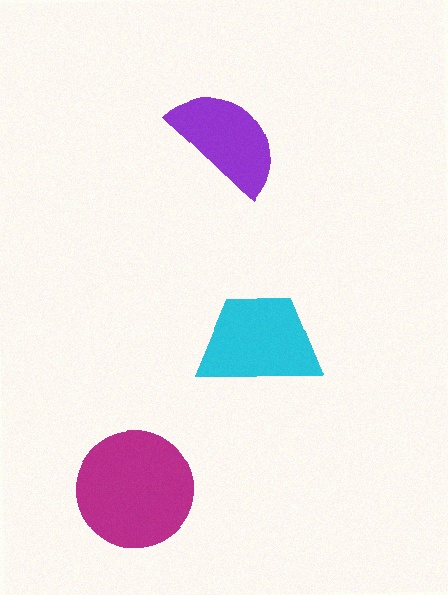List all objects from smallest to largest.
The purple semicircle, the cyan trapezoid, the magenta circle.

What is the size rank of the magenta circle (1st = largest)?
1st.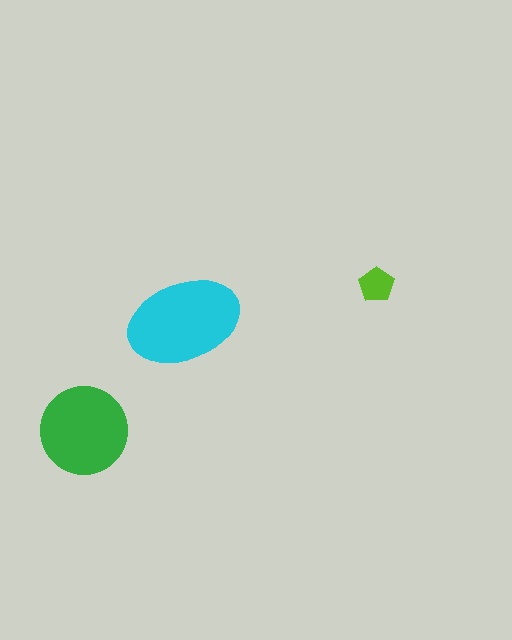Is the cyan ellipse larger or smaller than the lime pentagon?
Larger.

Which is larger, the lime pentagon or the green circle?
The green circle.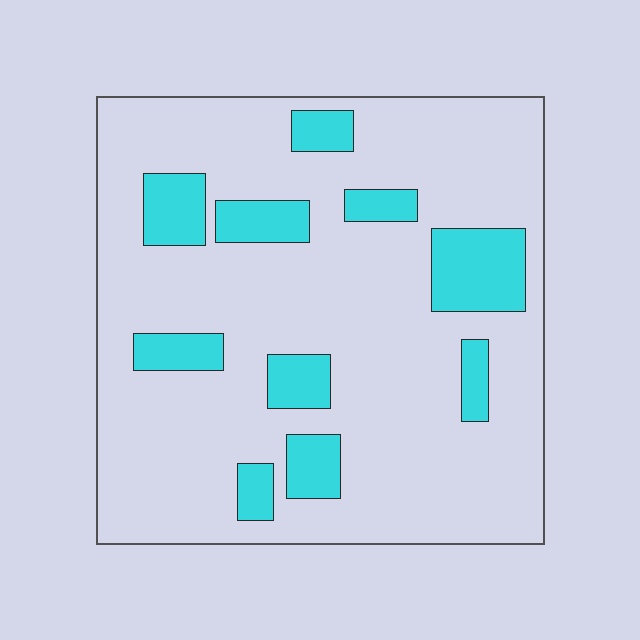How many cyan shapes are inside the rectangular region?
10.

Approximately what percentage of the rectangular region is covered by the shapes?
Approximately 20%.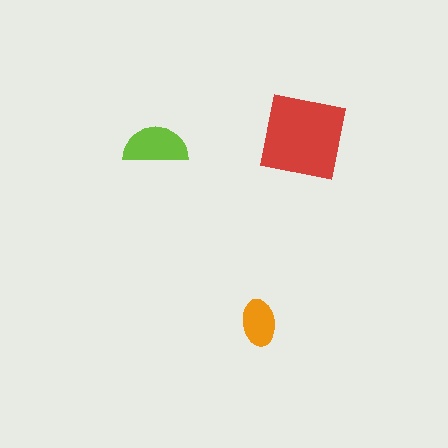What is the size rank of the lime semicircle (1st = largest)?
2nd.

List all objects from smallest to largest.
The orange ellipse, the lime semicircle, the red square.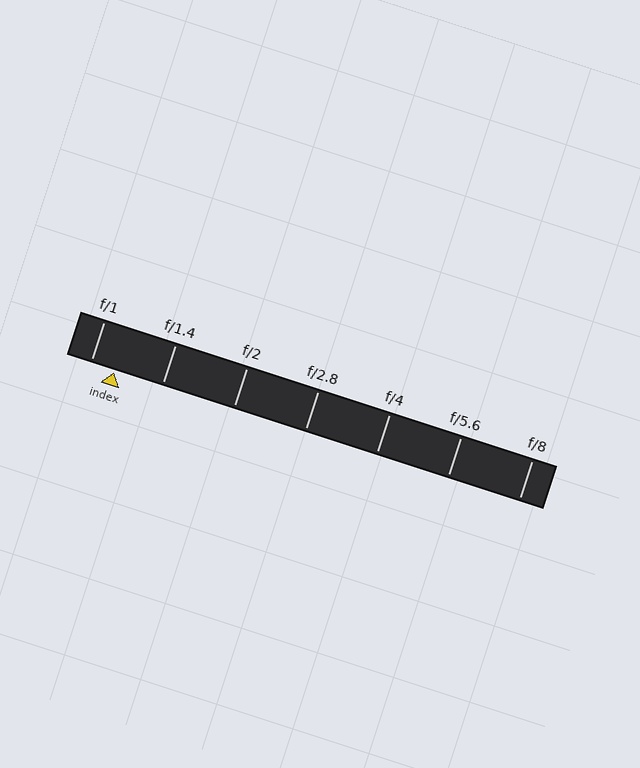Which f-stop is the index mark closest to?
The index mark is closest to f/1.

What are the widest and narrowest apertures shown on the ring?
The widest aperture shown is f/1 and the narrowest is f/8.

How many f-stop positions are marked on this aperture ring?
There are 7 f-stop positions marked.